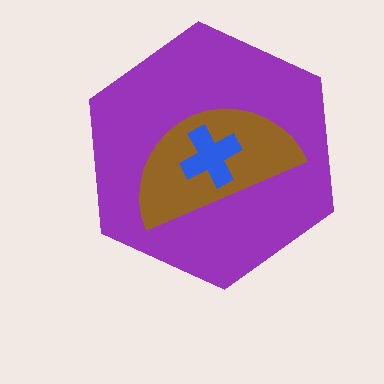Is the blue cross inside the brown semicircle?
Yes.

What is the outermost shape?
The purple hexagon.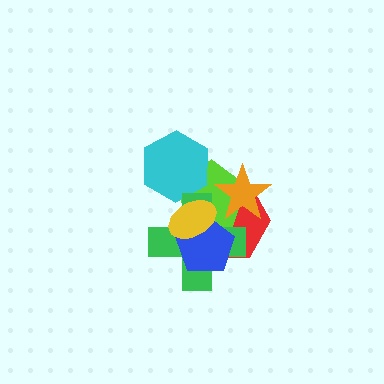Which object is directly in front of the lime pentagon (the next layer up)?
The cyan hexagon is directly in front of the lime pentagon.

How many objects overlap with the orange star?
3 objects overlap with the orange star.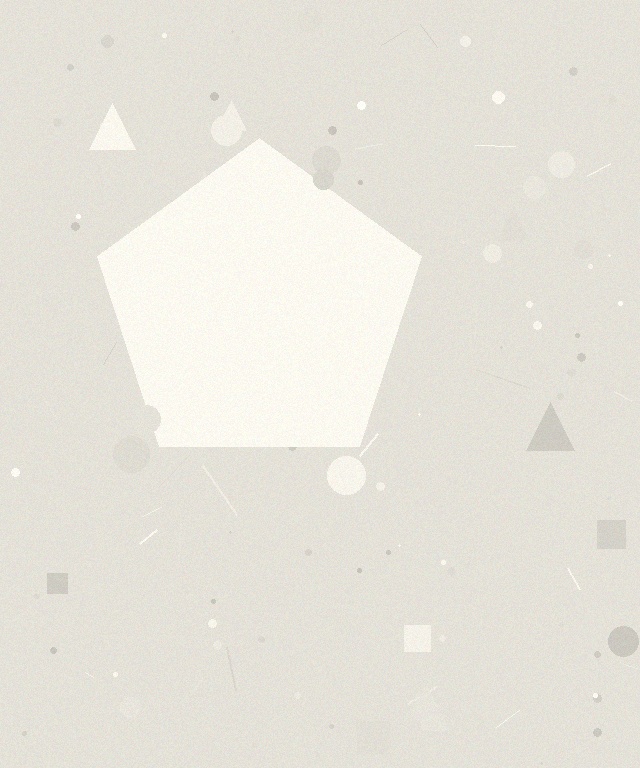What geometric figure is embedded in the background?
A pentagon is embedded in the background.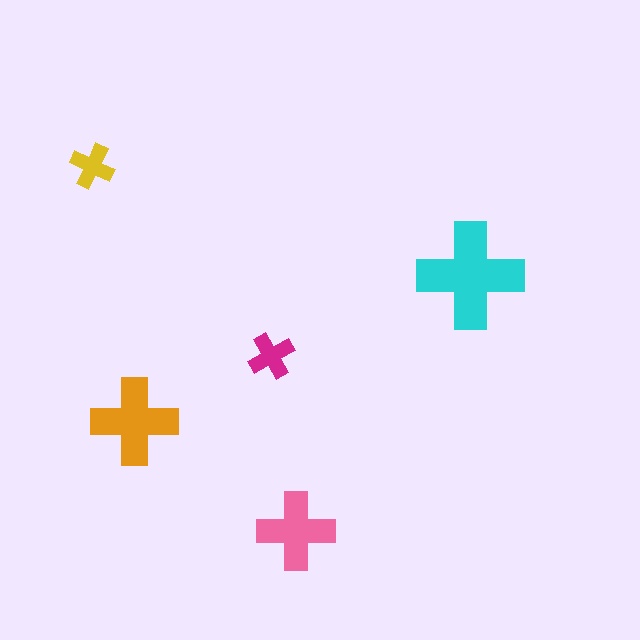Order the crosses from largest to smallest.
the cyan one, the orange one, the pink one, the magenta one, the yellow one.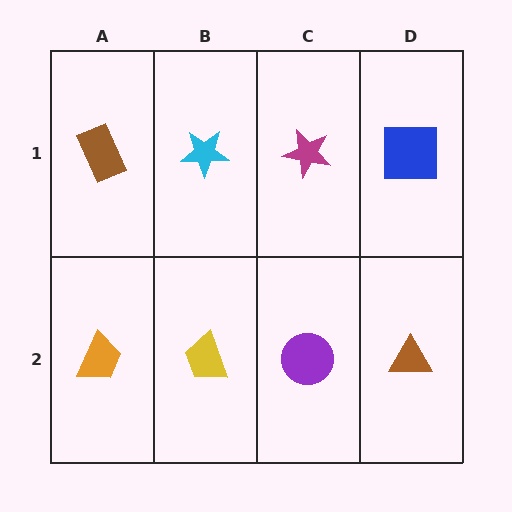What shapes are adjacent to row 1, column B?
A yellow trapezoid (row 2, column B), a brown rectangle (row 1, column A), a magenta star (row 1, column C).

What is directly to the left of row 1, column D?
A magenta star.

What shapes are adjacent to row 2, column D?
A blue square (row 1, column D), a purple circle (row 2, column C).